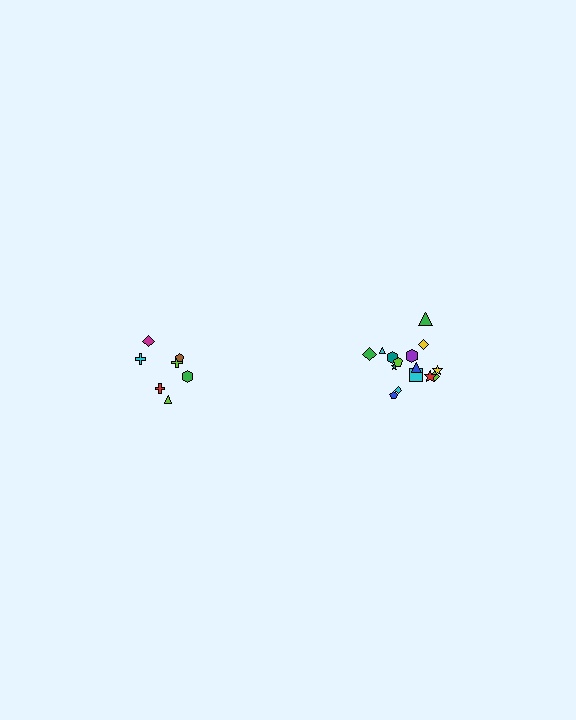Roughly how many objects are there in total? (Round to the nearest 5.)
Roughly 20 objects in total.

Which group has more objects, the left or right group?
The right group.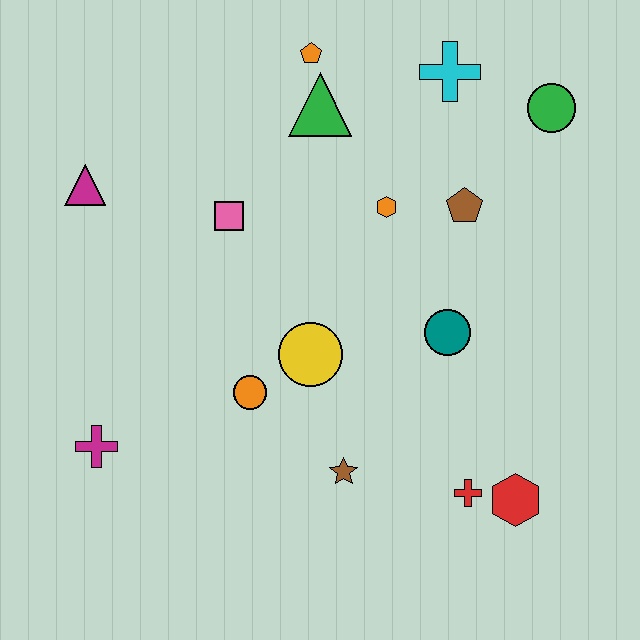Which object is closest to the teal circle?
The brown pentagon is closest to the teal circle.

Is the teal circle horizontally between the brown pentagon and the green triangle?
Yes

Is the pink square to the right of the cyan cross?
No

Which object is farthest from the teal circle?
The magenta triangle is farthest from the teal circle.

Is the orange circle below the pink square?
Yes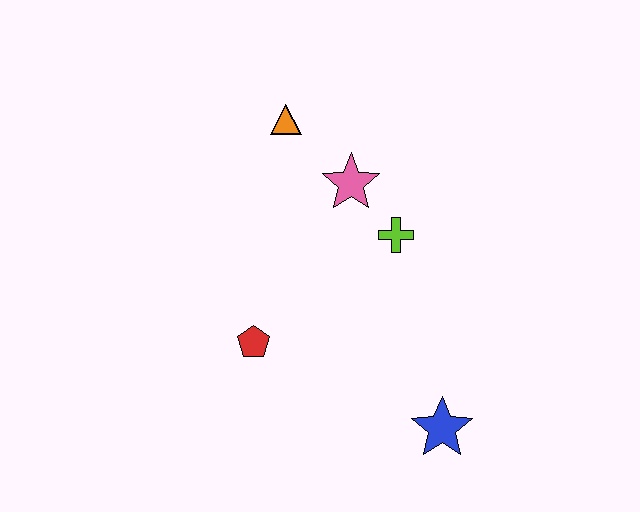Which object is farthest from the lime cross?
The blue star is farthest from the lime cross.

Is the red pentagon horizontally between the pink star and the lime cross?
No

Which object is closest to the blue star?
The lime cross is closest to the blue star.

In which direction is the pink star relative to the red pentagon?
The pink star is above the red pentagon.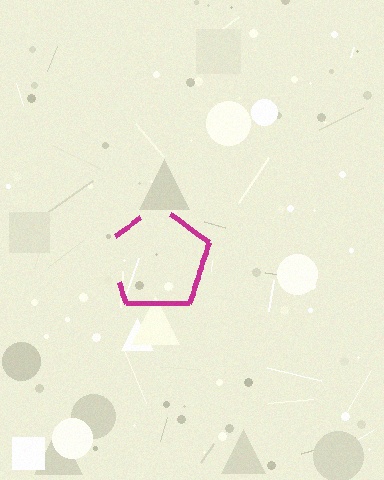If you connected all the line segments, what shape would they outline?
They would outline a pentagon.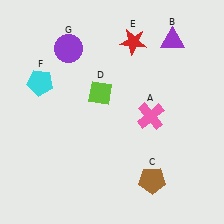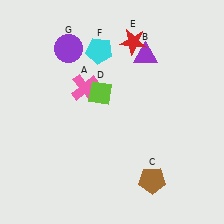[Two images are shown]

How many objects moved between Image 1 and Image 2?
3 objects moved between the two images.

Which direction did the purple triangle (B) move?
The purple triangle (B) moved left.